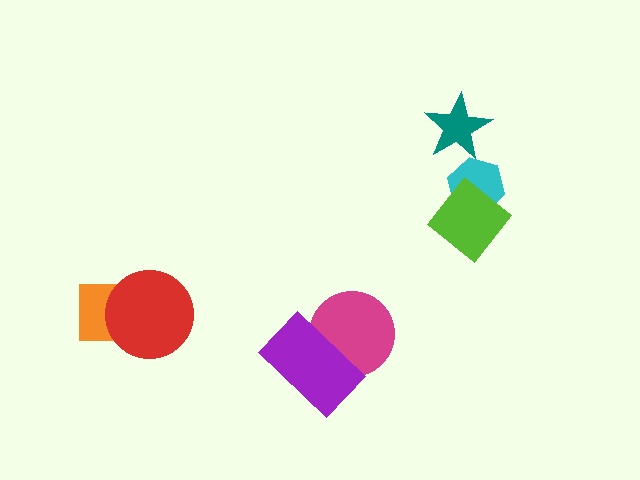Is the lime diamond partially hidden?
No, no other shape covers it.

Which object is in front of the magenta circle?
The purple rectangle is in front of the magenta circle.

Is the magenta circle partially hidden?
Yes, it is partially covered by another shape.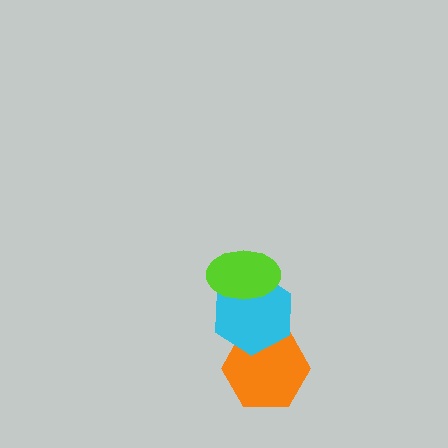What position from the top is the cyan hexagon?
The cyan hexagon is 2nd from the top.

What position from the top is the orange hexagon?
The orange hexagon is 3rd from the top.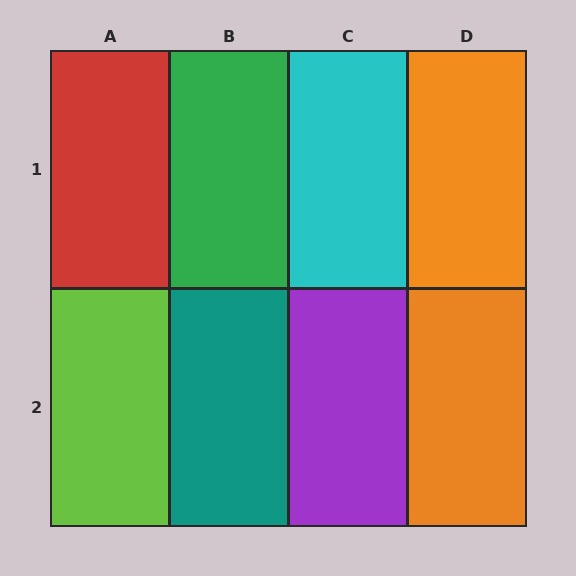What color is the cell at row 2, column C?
Purple.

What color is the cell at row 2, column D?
Orange.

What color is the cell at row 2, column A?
Lime.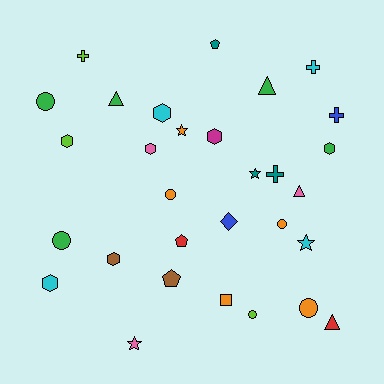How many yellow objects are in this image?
There are no yellow objects.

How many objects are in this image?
There are 30 objects.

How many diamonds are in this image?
There is 1 diamond.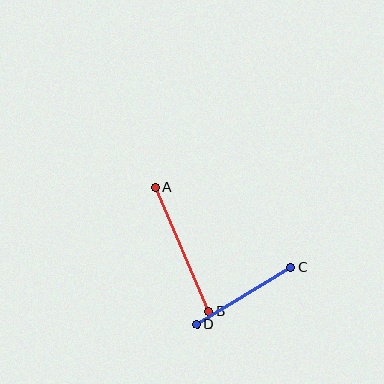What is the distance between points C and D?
The distance is approximately 111 pixels.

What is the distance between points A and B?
The distance is approximately 135 pixels.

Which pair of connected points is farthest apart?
Points A and B are farthest apart.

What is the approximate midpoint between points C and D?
The midpoint is at approximately (244, 295) pixels.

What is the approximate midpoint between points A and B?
The midpoint is at approximately (182, 249) pixels.